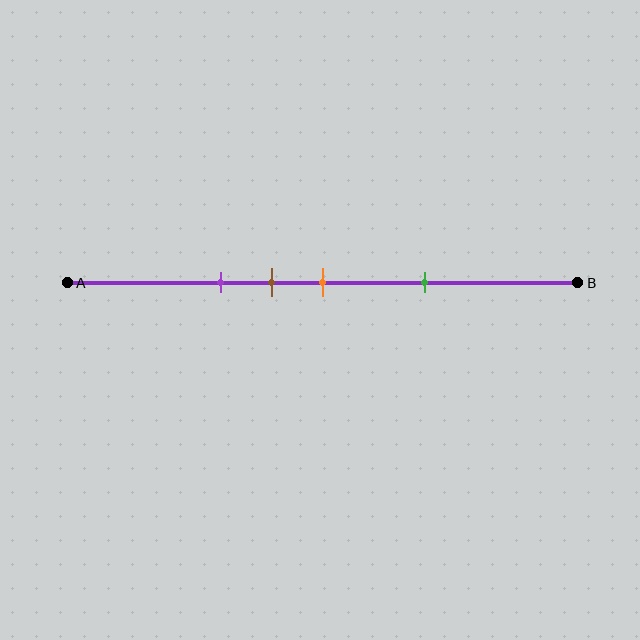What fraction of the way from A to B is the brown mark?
The brown mark is approximately 40% (0.4) of the way from A to B.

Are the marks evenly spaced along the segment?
No, the marks are not evenly spaced.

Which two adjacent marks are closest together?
The brown and orange marks are the closest adjacent pair.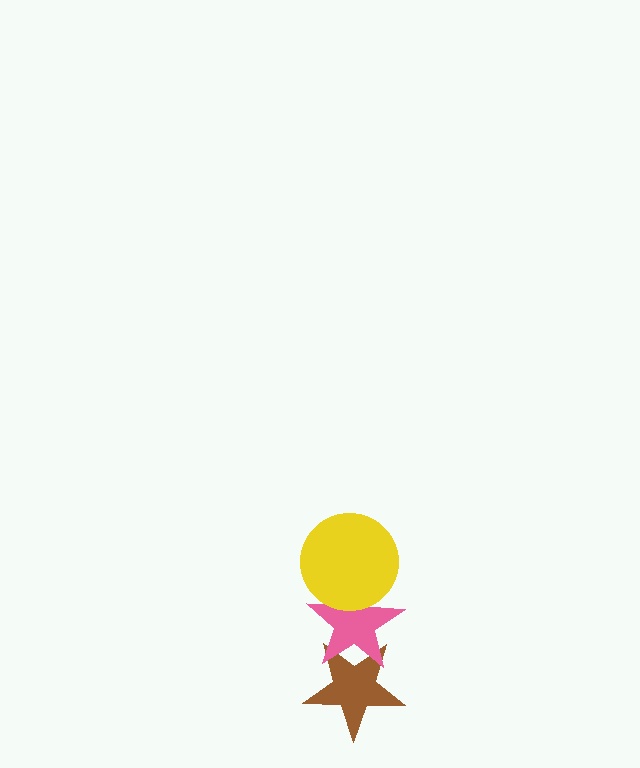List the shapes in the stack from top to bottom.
From top to bottom: the yellow circle, the pink star, the brown star.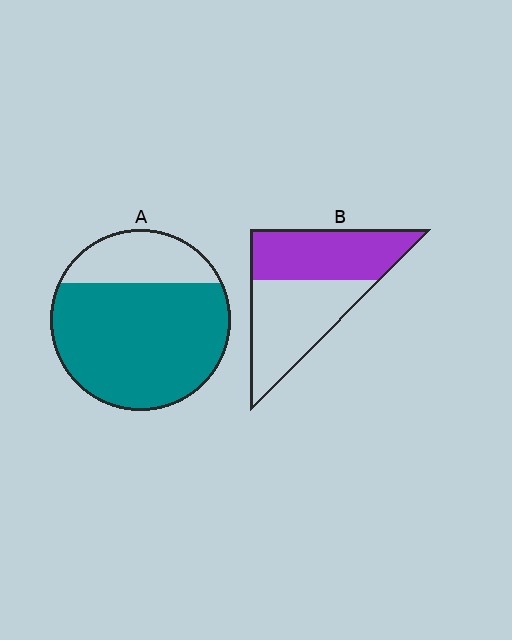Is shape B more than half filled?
Roughly half.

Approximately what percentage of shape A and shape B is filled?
A is approximately 75% and B is approximately 50%.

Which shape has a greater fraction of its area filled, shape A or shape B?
Shape A.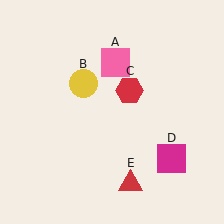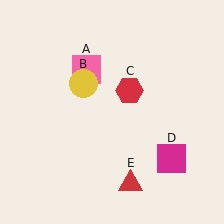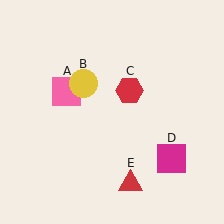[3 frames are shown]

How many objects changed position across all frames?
1 object changed position: pink square (object A).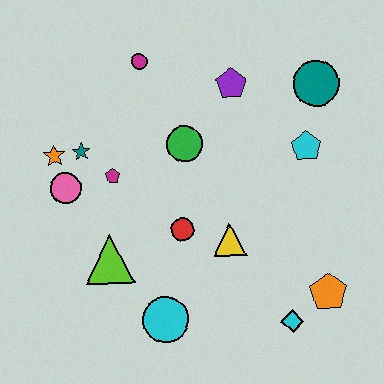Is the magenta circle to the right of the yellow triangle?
No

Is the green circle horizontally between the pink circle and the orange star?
No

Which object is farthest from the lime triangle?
The teal circle is farthest from the lime triangle.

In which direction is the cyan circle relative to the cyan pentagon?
The cyan circle is below the cyan pentagon.